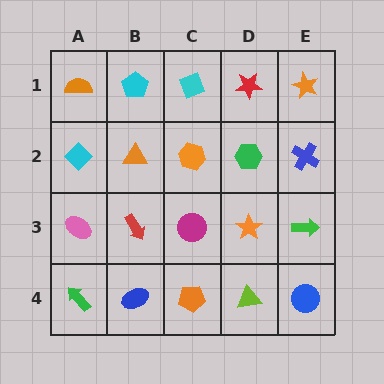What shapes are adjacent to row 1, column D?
A green hexagon (row 2, column D), a cyan diamond (row 1, column C), an orange star (row 1, column E).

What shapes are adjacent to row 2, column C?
A cyan diamond (row 1, column C), a magenta circle (row 3, column C), an orange triangle (row 2, column B), a green hexagon (row 2, column D).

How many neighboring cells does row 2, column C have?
4.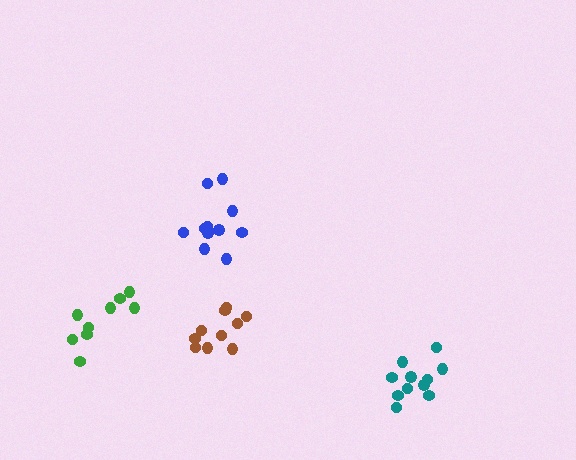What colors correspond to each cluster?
The clusters are colored: brown, teal, blue, green.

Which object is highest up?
The blue cluster is topmost.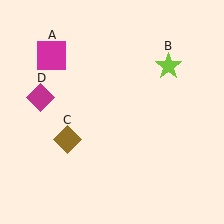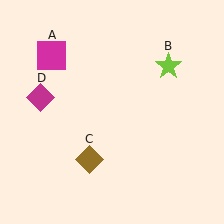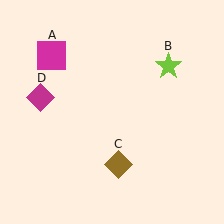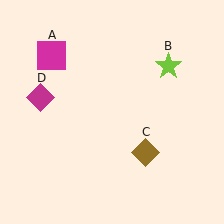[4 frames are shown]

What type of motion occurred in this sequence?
The brown diamond (object C) rotated counterclockwise around the center of the scene.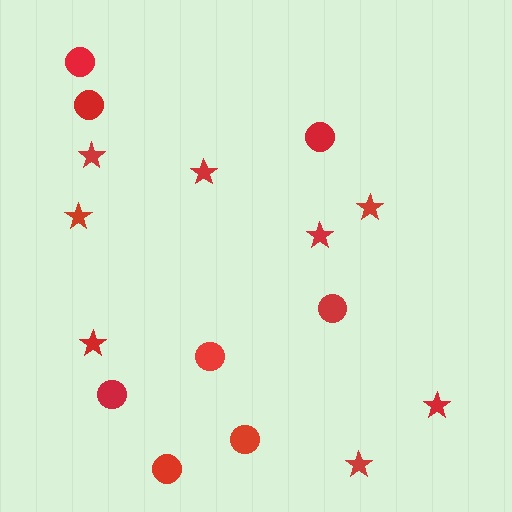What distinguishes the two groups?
There are 2 groups: one group of circles (8) and one group of stars (8).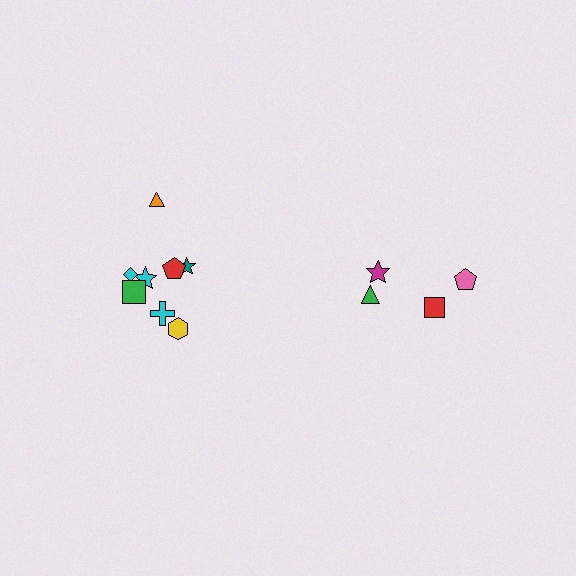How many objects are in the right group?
There are 4 objects.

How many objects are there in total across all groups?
There are 12 objects.